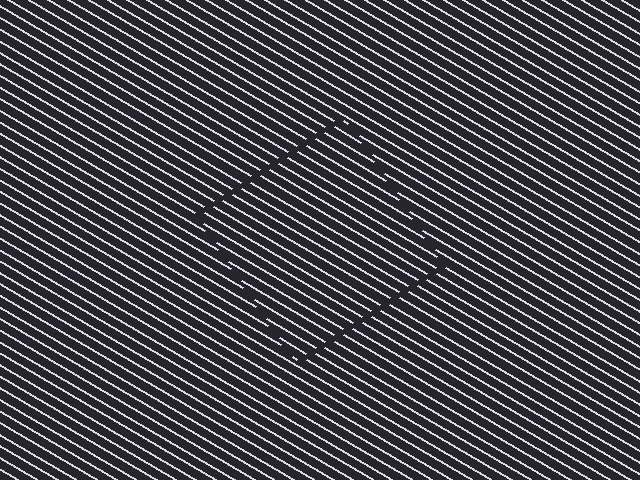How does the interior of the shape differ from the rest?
The interior of the shape contains the same grating, shifted by half a period — the contour is defined by the phase discontinuity where line-ends from the inner and outer gratings abut.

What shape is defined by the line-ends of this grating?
An illusory square. The interior of the shape contains the same grating, shifted by half a period — the contour is defined by the phase discontinuity where line-ends from the inner and outer gratings abut.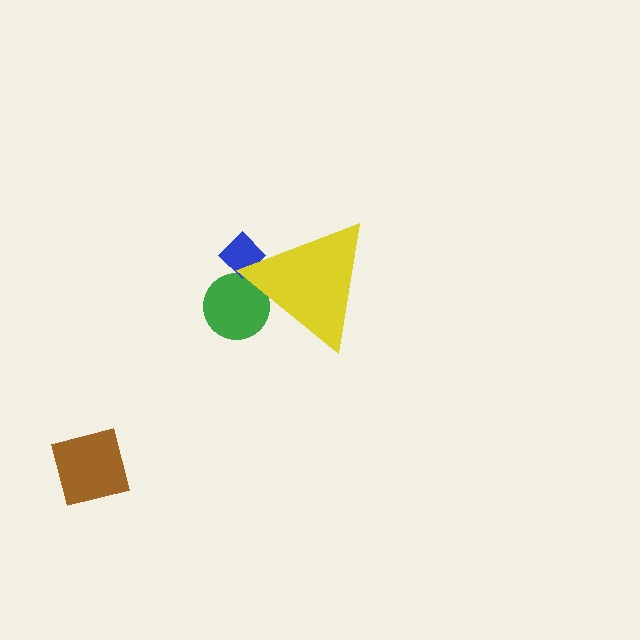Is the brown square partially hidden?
No, the brown square is fully visible.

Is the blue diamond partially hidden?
Yes, the blue diamond is partially hidden behind the yellow triangle.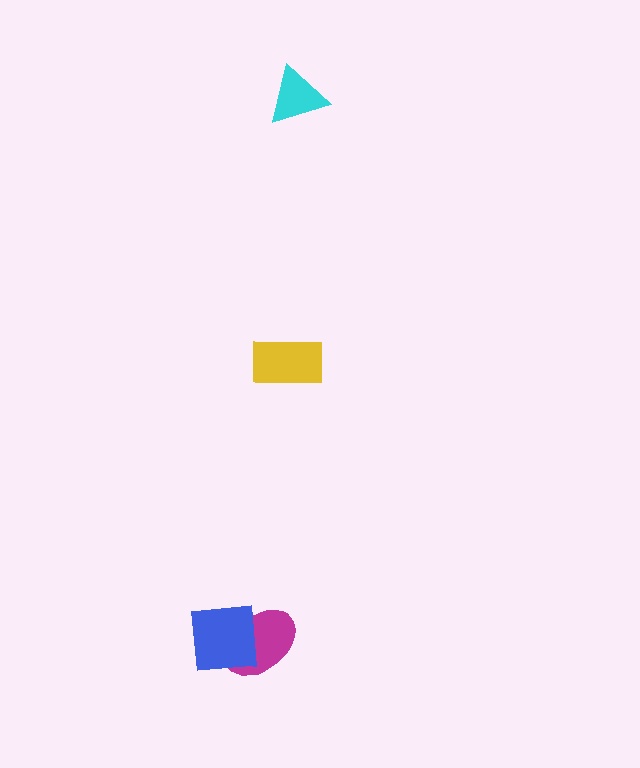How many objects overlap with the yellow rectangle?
0 objects overlap with the yellow rectangle.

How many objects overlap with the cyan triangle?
0 objects overlap with the cyan triangle.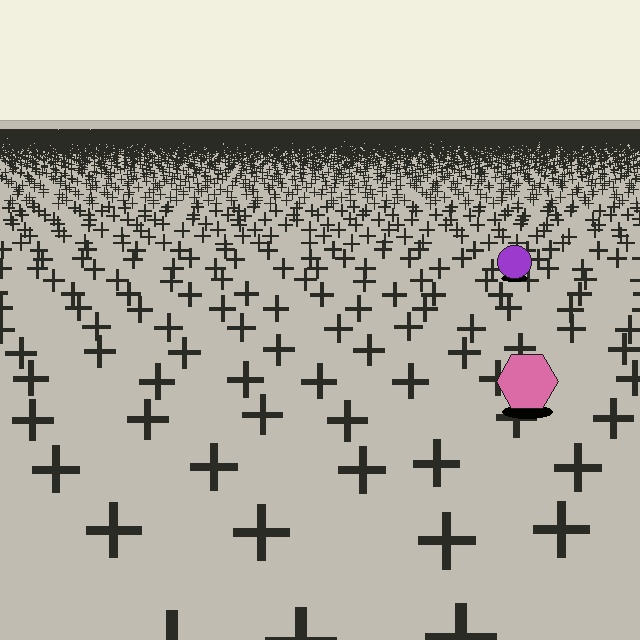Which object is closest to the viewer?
The pink hexagon is closest. The texture marks near it are larger and more spread out.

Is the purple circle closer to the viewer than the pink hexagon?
No. The pink hexagon is closer — you can tell from the texture gradient: the ground texture is coarser near it.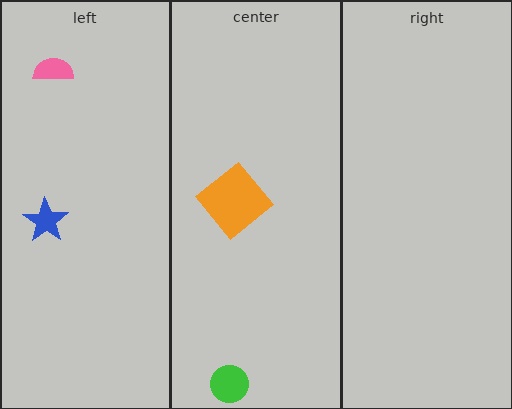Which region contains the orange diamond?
The center region.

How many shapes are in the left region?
2.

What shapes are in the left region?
The pink semicircle, the blue star.